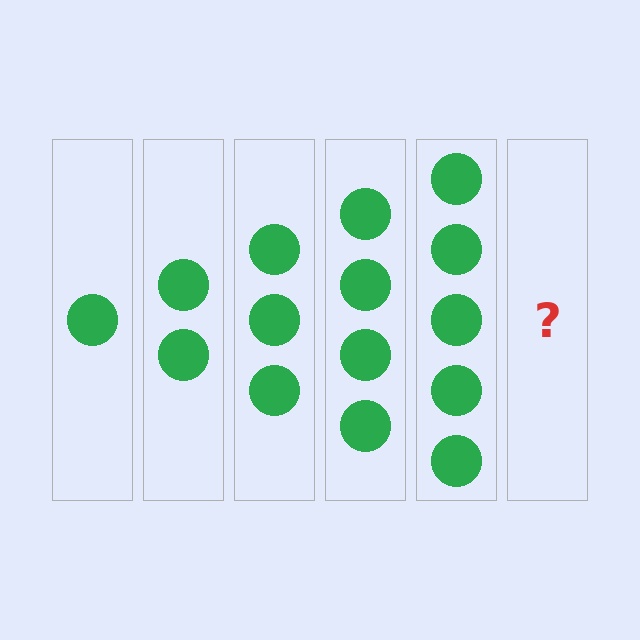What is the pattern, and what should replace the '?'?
The pattern is that each step adds one more circle. The '?' should be 6 circles.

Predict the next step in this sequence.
The next step is 6 circles.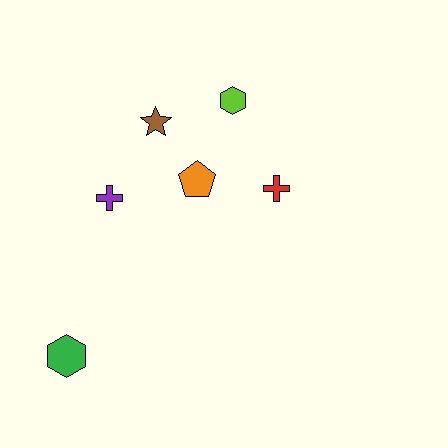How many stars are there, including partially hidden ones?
There is 1 star.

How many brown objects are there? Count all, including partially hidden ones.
There is 1 brown object.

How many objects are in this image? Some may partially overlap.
There are 6 objects.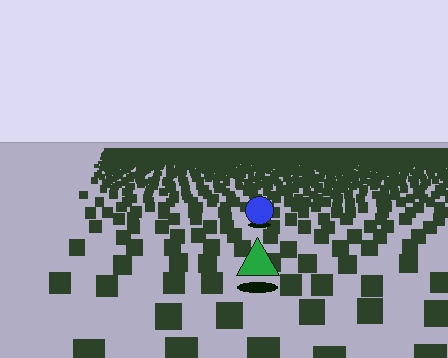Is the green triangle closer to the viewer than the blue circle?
Yes. The green triangle is closer — you can tell from the texture gradient: the ground texture is coarser near it.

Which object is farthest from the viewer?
The blue circle is farthest from the viewer. It appears smaller and the ground texture around it is denser.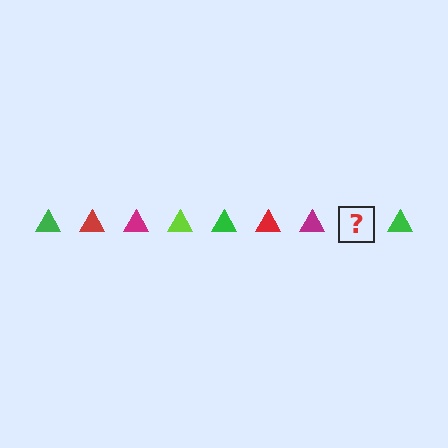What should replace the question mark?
The question mark should be replaced with a lime triangle.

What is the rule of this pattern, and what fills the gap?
The rule is that the pattern cycles through green, red, magenta, lime triangles. The gap should be filled with a lime triangle.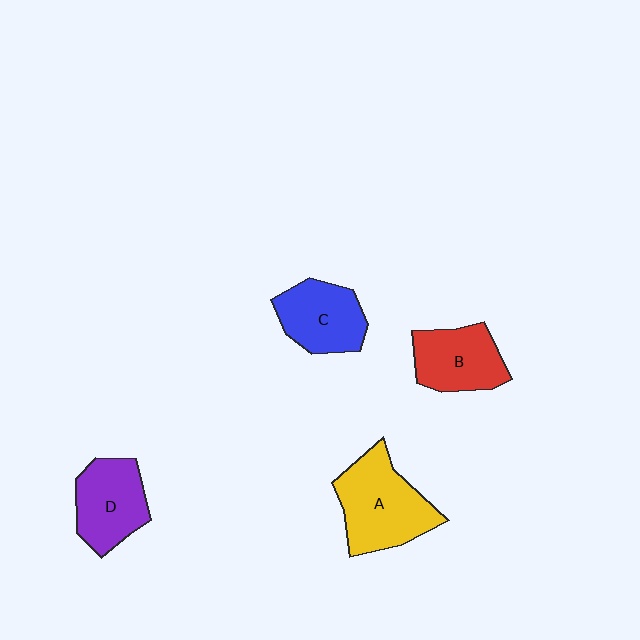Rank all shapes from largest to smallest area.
From largest to smallest: A (yellow), D (purple), C (blue), B (red).